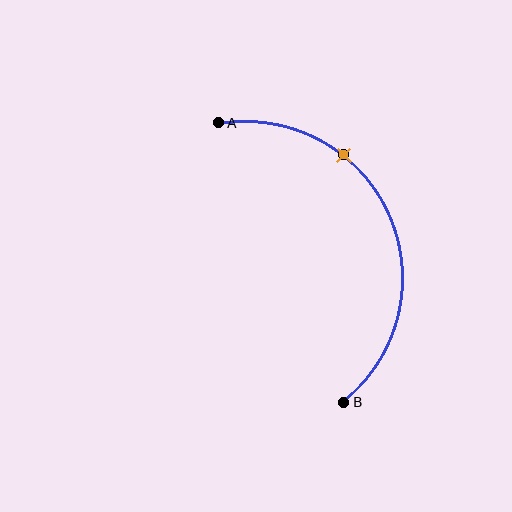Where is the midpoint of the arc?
The arc midpoint is the point on the curve farthest from the straight line joining A and B. It sits to the right of that line.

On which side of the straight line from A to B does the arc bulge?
The arc bulges to the right of the straight line connecting A and B.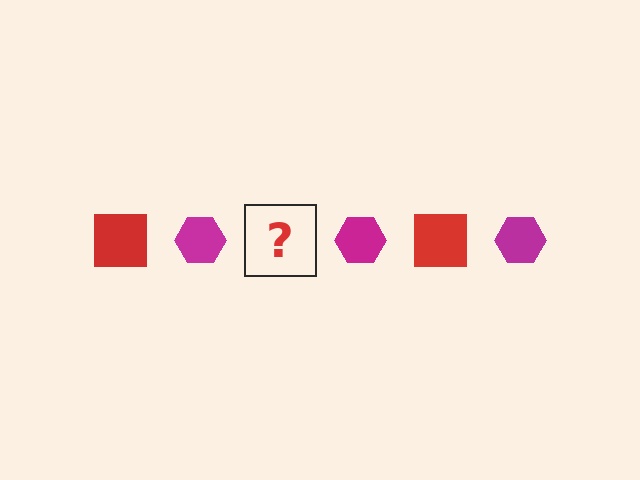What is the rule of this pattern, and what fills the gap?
The rule is that the pattern alternates between red square and magenta hexagon. The gap should be filled with a red square.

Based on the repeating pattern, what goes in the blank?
The blank should be a red square.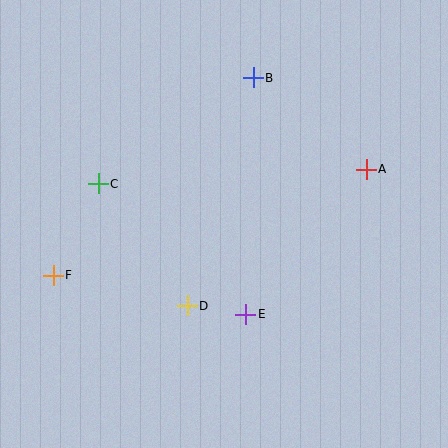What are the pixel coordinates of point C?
Point C is at (98, 184).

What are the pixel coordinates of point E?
Point E is at (246, 314).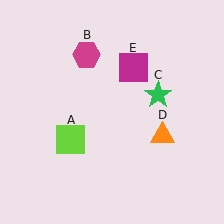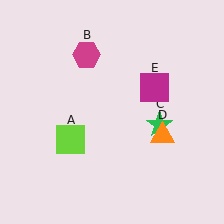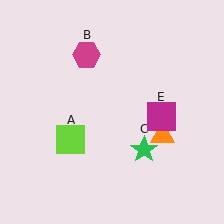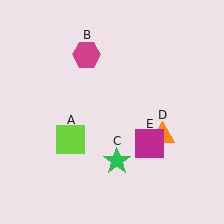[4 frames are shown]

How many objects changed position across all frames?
2 objects changed position: green star (object C), magenta square (object E).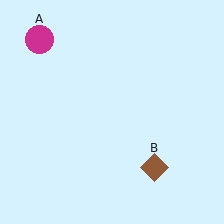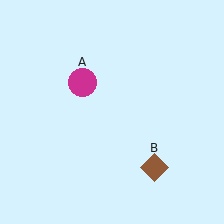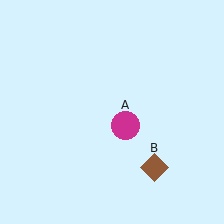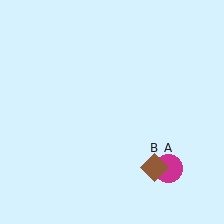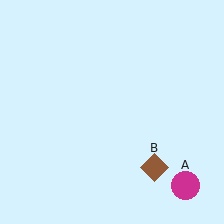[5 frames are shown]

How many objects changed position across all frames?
1 object changed position: magenta circle (object A).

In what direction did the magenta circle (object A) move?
The magenta circle (object A) moved down and to the right.